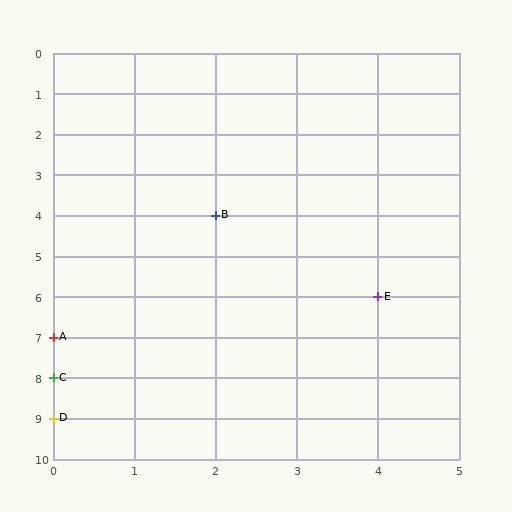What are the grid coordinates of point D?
Point D is at grid coordinates (0, 9).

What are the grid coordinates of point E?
Point E is at grid coordinates (4, 6).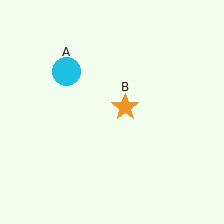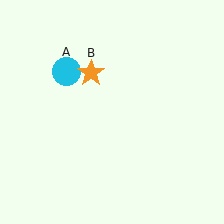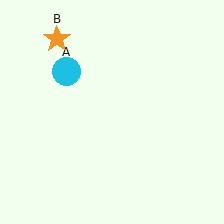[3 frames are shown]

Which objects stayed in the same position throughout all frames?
Cyan circle (object A) remained stationary.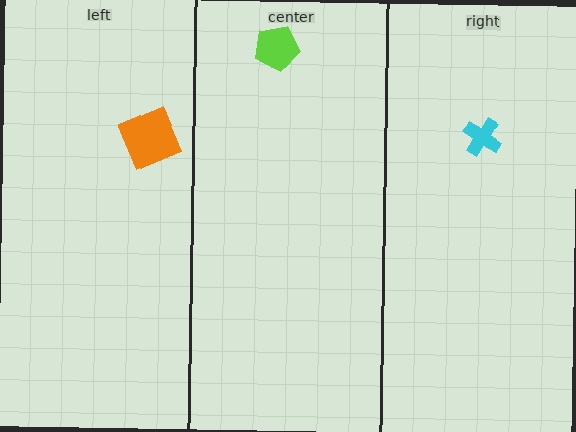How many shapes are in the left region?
1.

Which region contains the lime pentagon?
The center region.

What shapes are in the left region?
The orange square.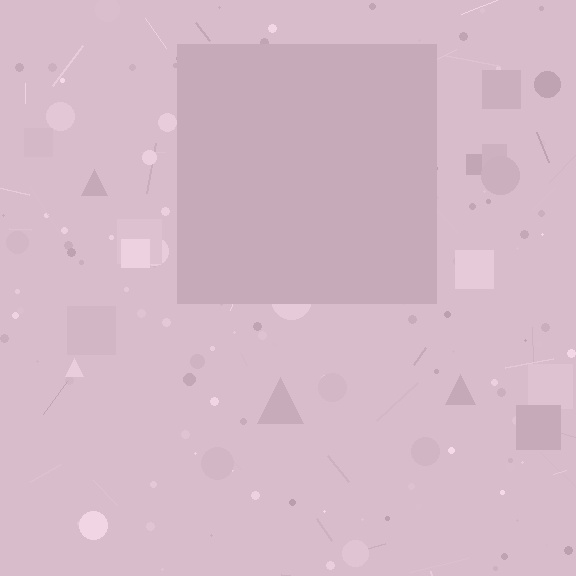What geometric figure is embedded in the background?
A square is embedded in the background.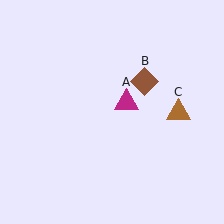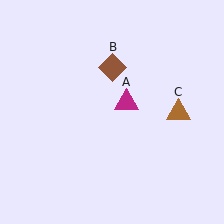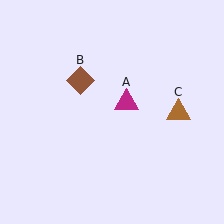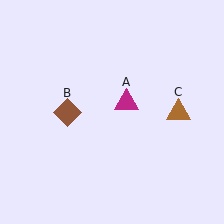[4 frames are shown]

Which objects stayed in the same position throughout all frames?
Magenta triangle (object A) and brown triangle (object C) remained stationary.